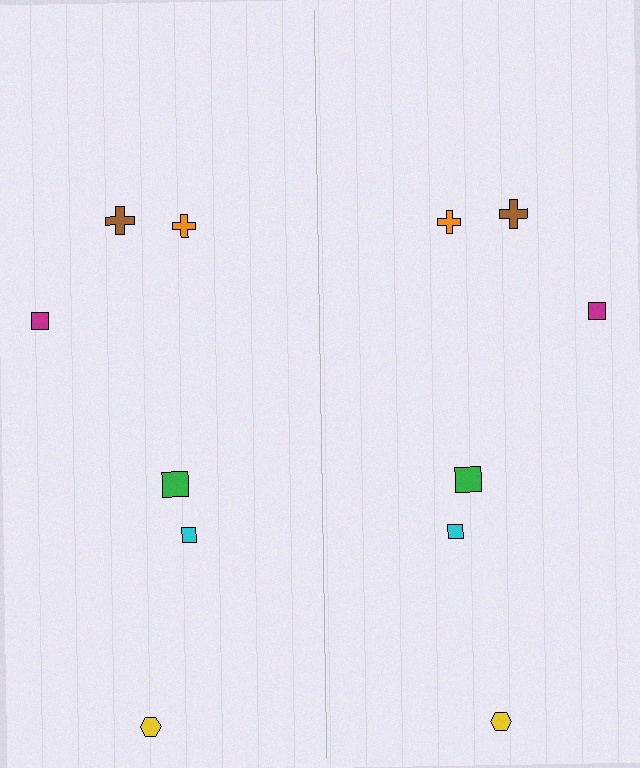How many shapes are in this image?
There are 12 shapes in this image.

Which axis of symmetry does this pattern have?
The pattern has a vertical axis of symmetry running through the center of the image.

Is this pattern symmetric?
Yes, this pattern has bilateral (reflection) symmetry.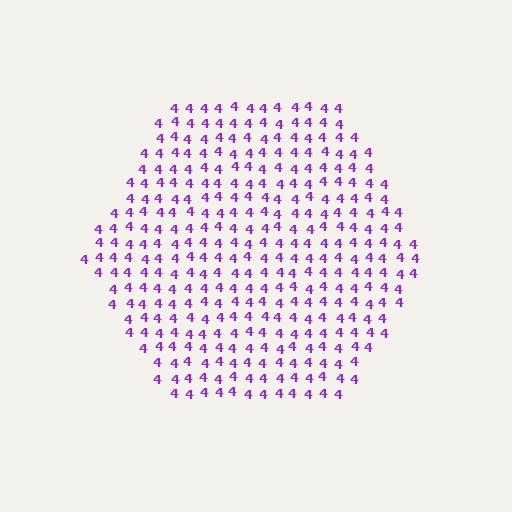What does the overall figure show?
The overall figure shows a hexagon.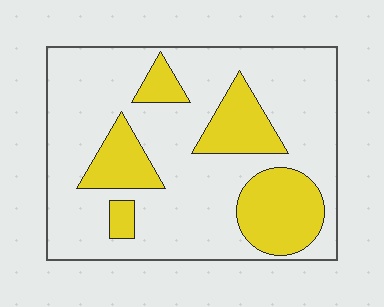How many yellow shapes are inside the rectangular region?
5.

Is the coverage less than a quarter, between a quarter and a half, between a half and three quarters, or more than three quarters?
Between a quarter and a half.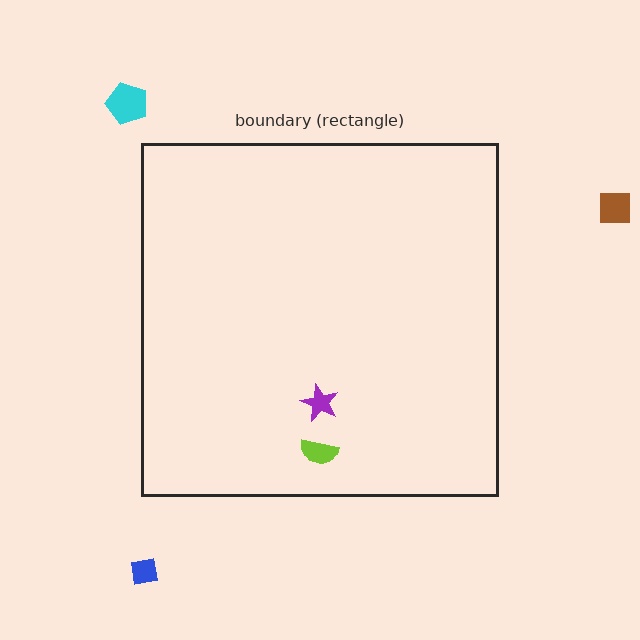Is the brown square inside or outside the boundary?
Outside.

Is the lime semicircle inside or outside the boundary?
Inside.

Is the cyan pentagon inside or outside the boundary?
Outside.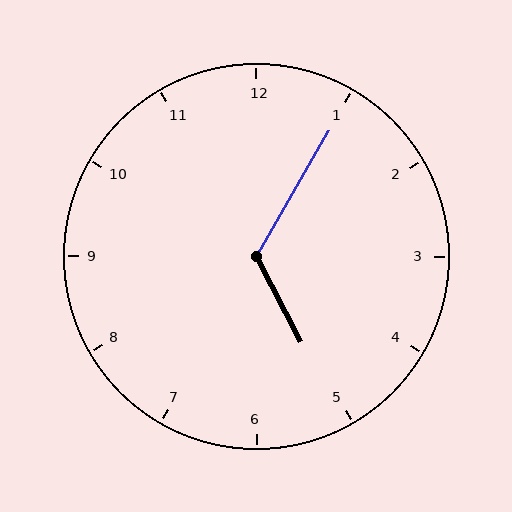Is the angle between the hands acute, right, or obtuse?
It is obtuse.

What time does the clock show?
5:05.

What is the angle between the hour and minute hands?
Approximately 122 degrees.